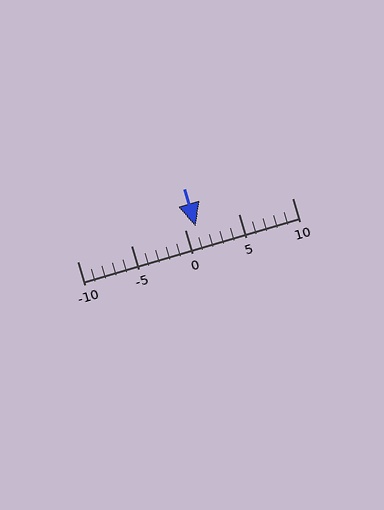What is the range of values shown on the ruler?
The ruler shows values from -10 to 10.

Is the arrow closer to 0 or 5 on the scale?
The arrow is closer to 0.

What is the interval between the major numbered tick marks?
The major tick marks are spaced 5 units apart.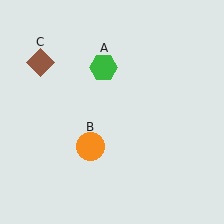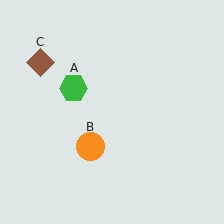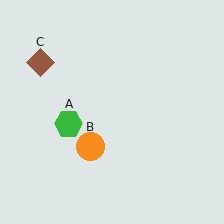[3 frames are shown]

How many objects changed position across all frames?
1 object changed position: green hexagon (object A).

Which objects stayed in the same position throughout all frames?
Orange circle (object B) and brown diamond (object C) remained stationary.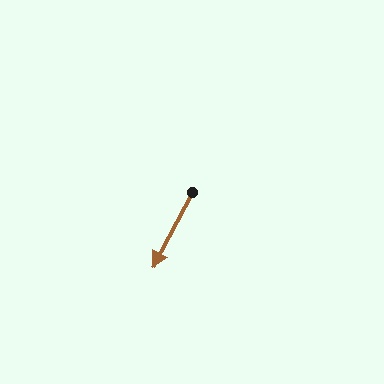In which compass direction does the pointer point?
Southwest.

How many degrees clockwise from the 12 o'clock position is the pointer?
Approximately 207 degrees.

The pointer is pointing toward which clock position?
Roughly 7 o'clock.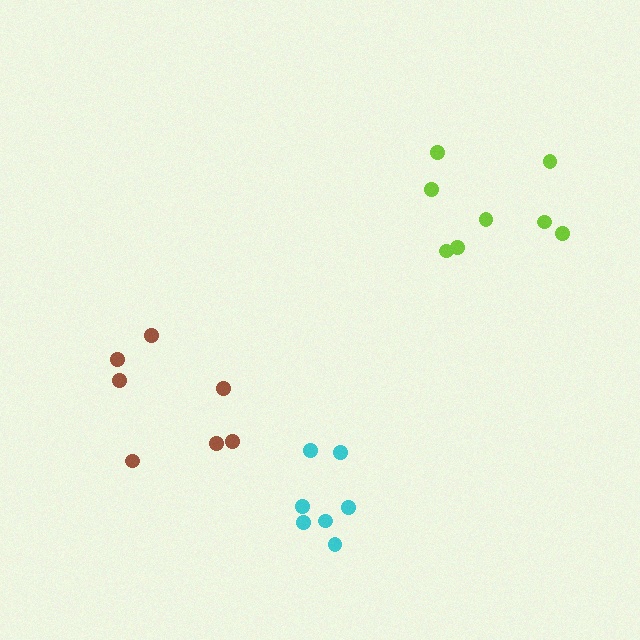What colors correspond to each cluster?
The clusters are colored: brown, lime, cyan.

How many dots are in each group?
Group 1: 7 dots, Group 2: 8 dots, Group 3: 7 dots (22 total).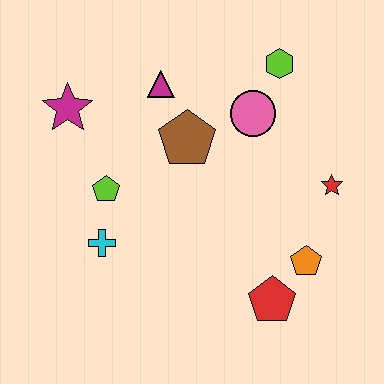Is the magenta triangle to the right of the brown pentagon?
No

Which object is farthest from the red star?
The magenta star is farthest from the red star.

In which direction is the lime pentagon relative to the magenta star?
The lime pentagon is below the magenta star.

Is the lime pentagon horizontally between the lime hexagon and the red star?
No